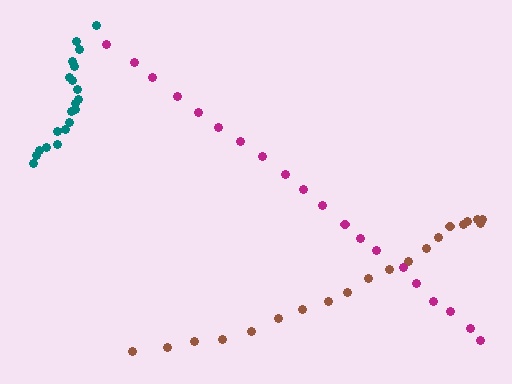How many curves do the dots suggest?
There are 3 distinct paths.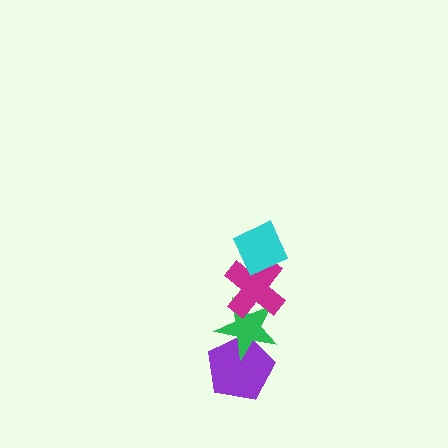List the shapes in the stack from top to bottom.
From top to bottom: the cyan diamond, the magenta cross, the green star, the purple pentagon.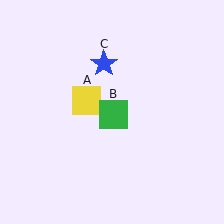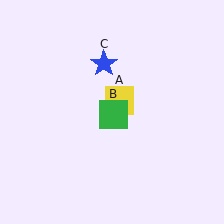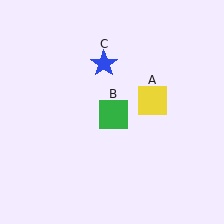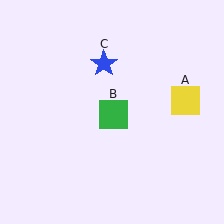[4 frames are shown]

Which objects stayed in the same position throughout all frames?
Green square (object B) and blue star (object C) remained stationary.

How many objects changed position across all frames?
1 object changed position: yellow square (object A).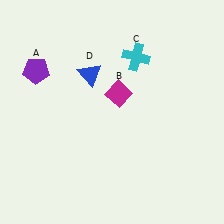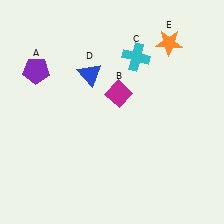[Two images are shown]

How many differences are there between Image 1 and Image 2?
There is 1 difference between the two images.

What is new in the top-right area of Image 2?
An orange star (E) was added in the top-right area of Image 2.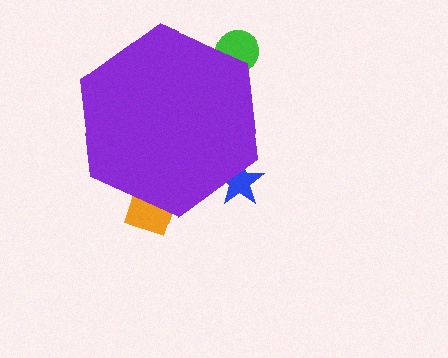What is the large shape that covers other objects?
A purple hexagon.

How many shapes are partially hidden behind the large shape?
3 shapes are partially hidden.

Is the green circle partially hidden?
Yes, the green circle is partially hidden behind the purple hexagon.